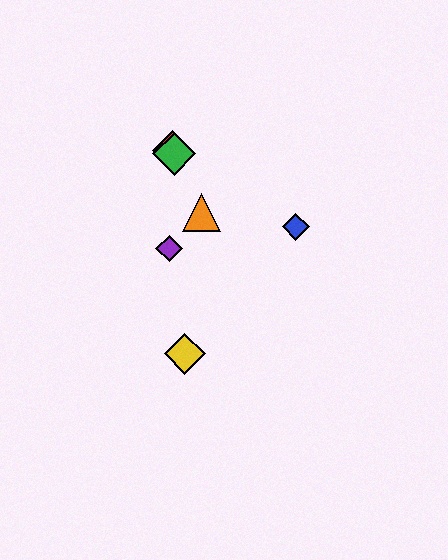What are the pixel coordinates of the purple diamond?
The purple diamond is at (169, 248).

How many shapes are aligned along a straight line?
3 shapes (the red diamond, the green diamond, the orange triangle) are aligned along a straight line.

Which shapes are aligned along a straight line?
The red diamond, the green diamond, the orange triangle are aligned along a straight line.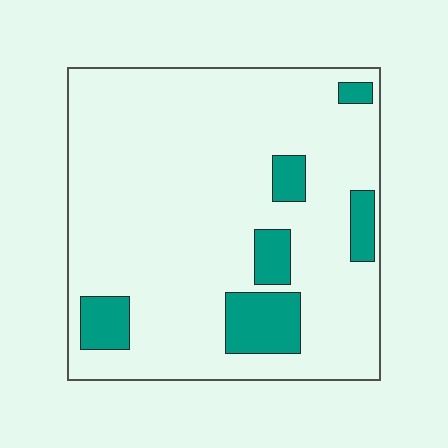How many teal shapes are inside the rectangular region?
6.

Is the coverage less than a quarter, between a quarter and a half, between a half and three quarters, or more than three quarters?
Less than a quarter.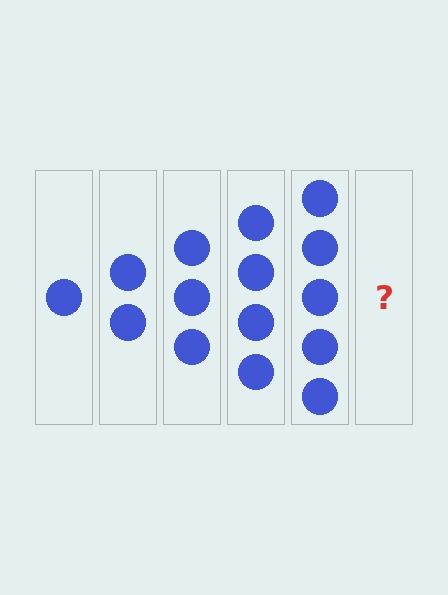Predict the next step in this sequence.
The next step is 6 circles.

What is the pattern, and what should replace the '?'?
The pattern is that each step adds one more circle. The '?' should be 6 circles.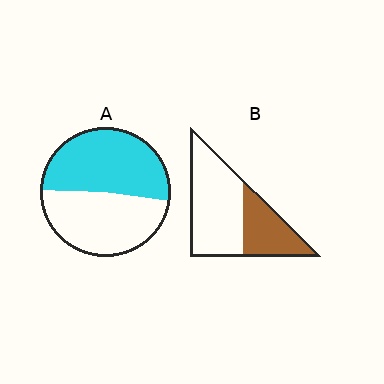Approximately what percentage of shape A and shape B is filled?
A is approximately 50% and B is approximately 35%.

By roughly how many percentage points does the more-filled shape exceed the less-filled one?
By roughly 15 percentage points (A over B).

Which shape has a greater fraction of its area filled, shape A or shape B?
Shape A.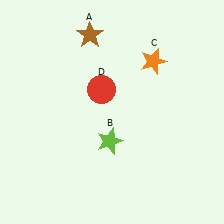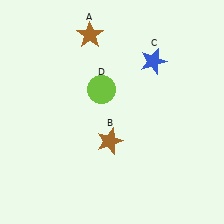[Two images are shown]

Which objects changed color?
B changed from lime to brown. C changed from orange to blue. D changed from red to lime.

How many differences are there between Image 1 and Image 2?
There are 3 differences between the two images.